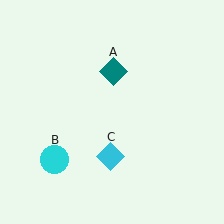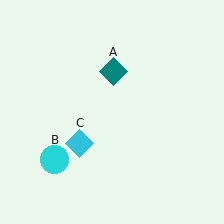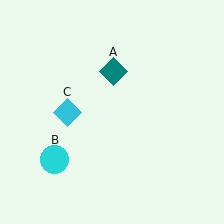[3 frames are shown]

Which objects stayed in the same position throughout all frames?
Teal diamond (object A) and cyan circle (object B) remained stationary.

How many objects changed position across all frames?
1 object changed position: cyan diamond (object C).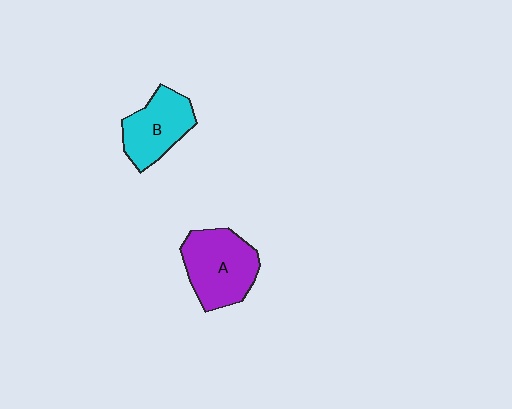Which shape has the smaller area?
Shape B (cyan).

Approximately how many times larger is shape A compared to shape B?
Approximately 1.3 times.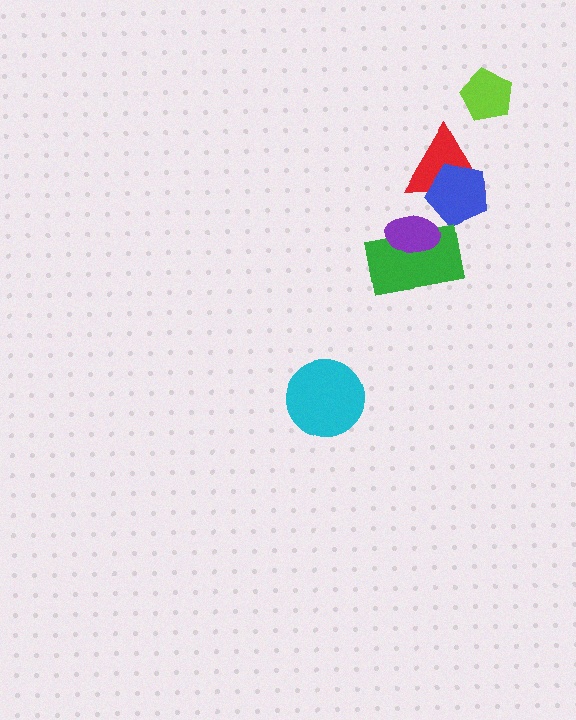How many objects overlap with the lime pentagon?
0 objects overlap with the lime pentagon.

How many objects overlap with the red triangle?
1 object overlaps with the red triangle.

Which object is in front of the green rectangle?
The purple ellipse is in front of the green rectangle.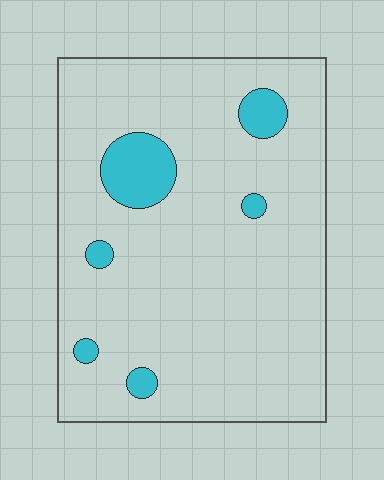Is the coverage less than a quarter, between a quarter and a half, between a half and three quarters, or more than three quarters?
Less than a quarter.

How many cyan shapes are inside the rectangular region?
6.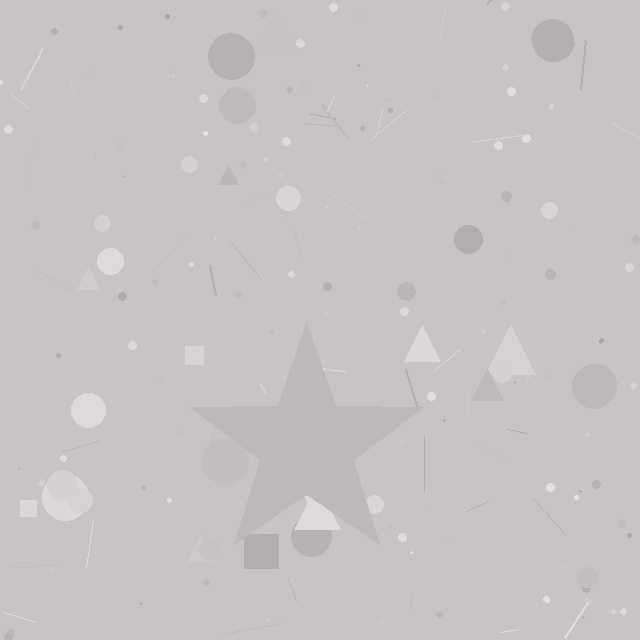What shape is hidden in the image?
A star is hidden in the image.